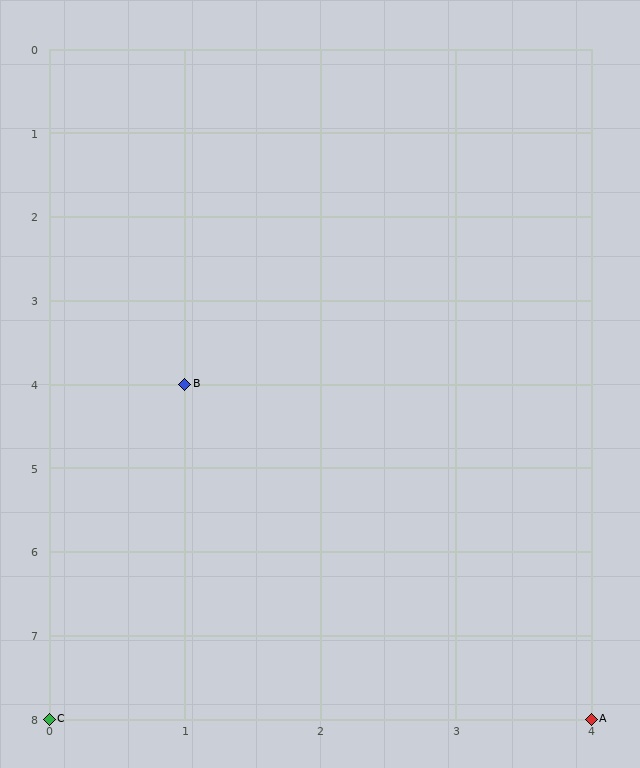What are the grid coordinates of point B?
Point B is at grid coordinates (1, 4).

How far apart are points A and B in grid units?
Points A and B are 3 columns and 4 rows apart (about 5.0 grid units diagonally).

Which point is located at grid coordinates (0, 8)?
Point C is at (0, 8).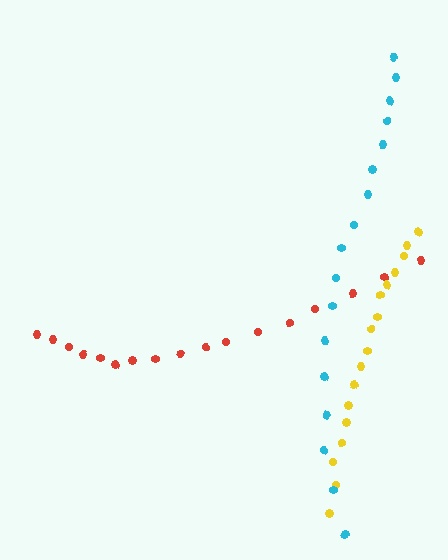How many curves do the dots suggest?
There are 3 distinct paths.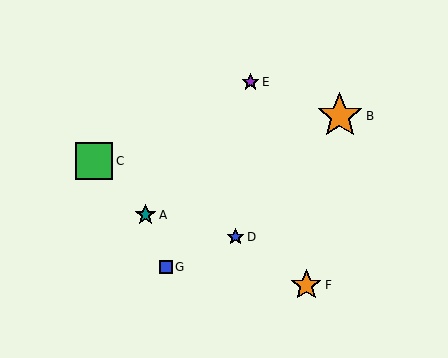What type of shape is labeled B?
Shape B is an orange star.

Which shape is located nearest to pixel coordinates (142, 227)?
The teal star (labeled A) at (145, 215) is nearest to that location.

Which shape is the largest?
The orange star (labeled B) is the largest.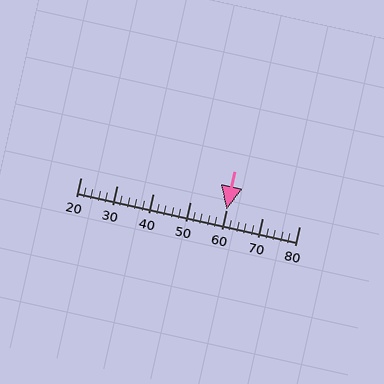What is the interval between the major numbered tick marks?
The major tick marks are spaced 10 units apart.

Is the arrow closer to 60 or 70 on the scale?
The arrow is closer to 60.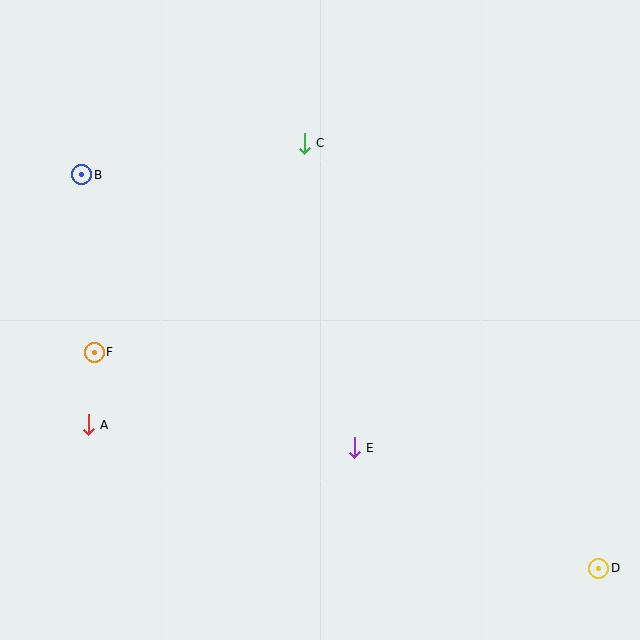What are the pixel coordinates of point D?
Point D is at (599, 568).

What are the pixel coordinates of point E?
Point E is at (354, 448).